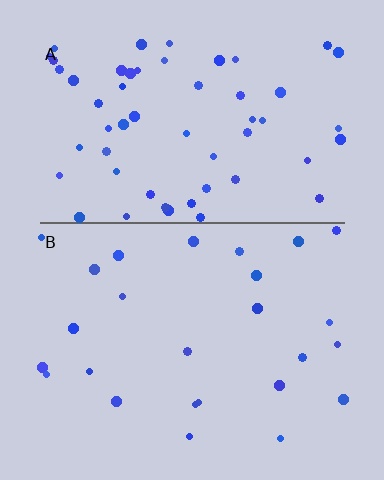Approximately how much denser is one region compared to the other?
Approximately 2.1× — region A over region B.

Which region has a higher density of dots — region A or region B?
A (the top).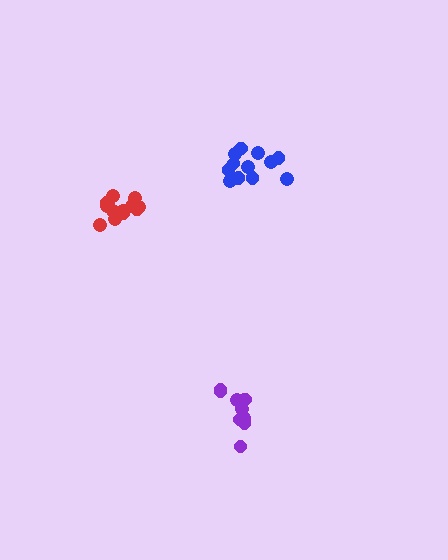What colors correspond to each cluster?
The clusters are colored: blue, purple, red.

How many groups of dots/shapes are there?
There are 3 groups.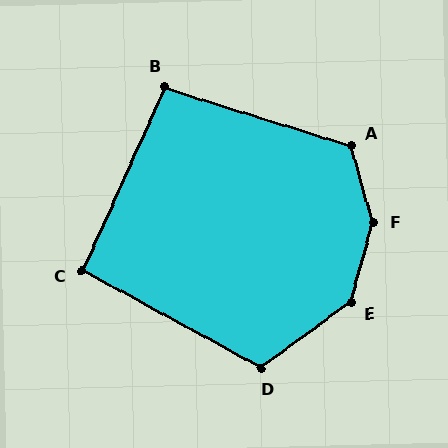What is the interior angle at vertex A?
Approximately 123 degrees (obtuse).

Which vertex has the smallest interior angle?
C, at approximately 94 degrees.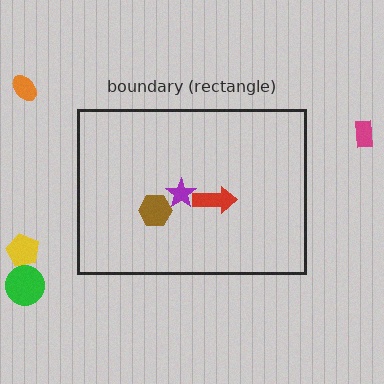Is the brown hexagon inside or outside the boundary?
Inside.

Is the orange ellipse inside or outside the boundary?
Outside.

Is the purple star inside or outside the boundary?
Inside.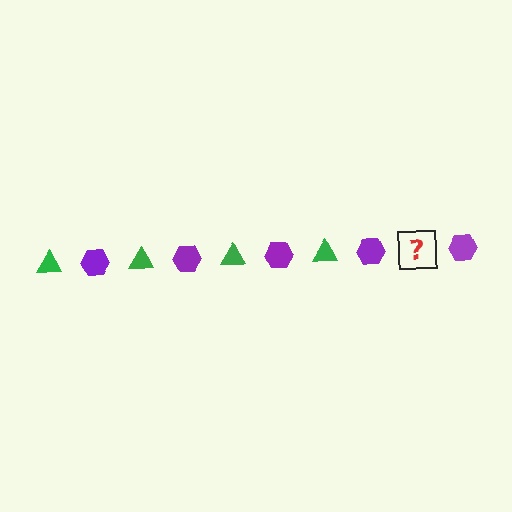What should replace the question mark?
The question mark should be replaced with a green triangle.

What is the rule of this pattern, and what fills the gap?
The rule is that the pattern alternates between green triangle and purple hexagon. The gap should be filled with a green triangle.